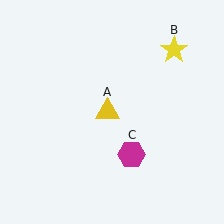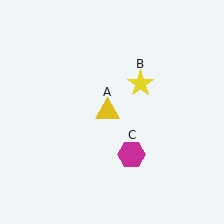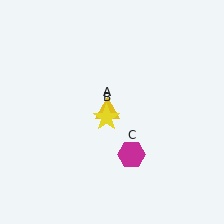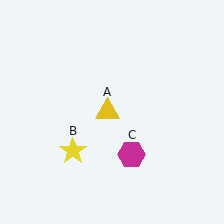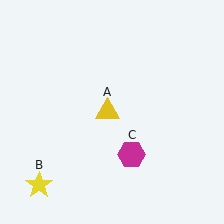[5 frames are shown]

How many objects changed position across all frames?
1 object changed position: yellow star (object B).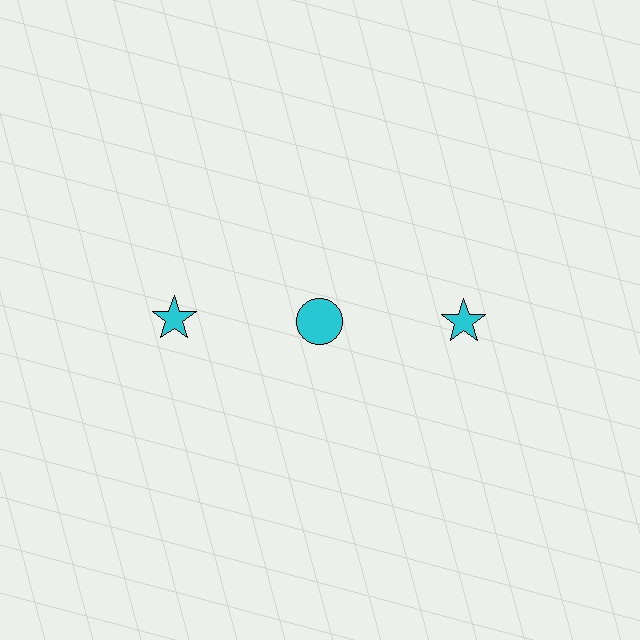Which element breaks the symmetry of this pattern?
The cyan circle in the top row, second from left column breaks the symmetry. All other shapes are cyan stars.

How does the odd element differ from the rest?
It has a different shape: circle instead of star.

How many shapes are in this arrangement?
There are 3 shapes arranged in a grid pattern.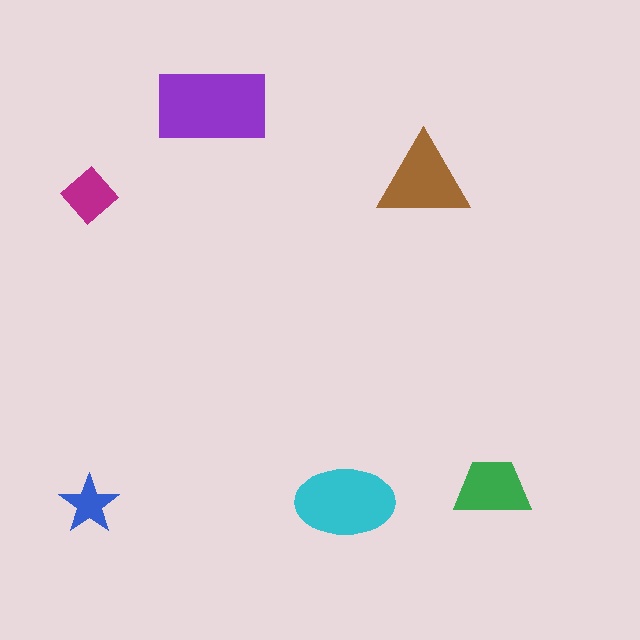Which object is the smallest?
The blue star.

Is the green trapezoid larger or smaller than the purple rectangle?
Smaller.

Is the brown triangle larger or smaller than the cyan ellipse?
Smaller.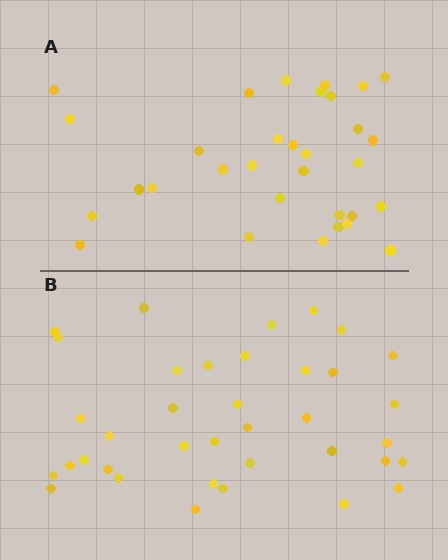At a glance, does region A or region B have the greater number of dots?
Region B (the bottom region) has more dots.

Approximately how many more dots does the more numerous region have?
Region B has about 5 more dots than region A.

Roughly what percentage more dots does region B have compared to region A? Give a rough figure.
About 15% more.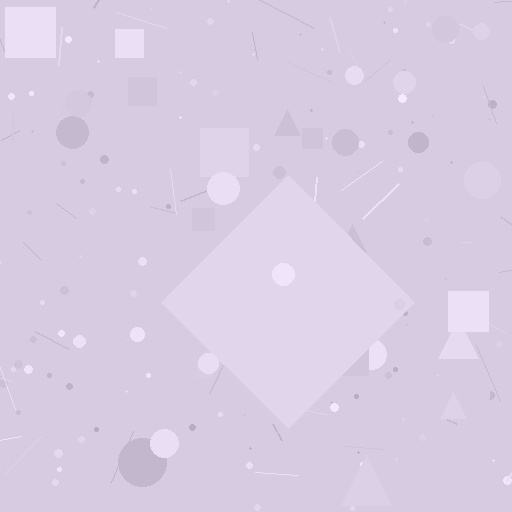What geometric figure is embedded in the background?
A diamond is embedded in the background.